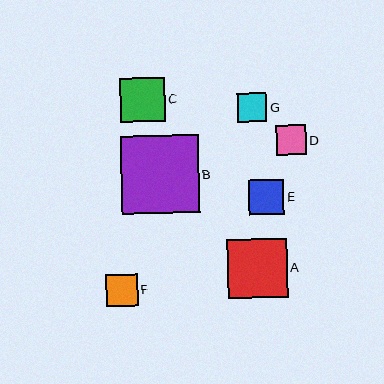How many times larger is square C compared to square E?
Square C is approximately 1.2 times the size of square E.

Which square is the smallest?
Square G is the smallest with a size of approximately 29 pixels.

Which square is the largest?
Square B is the largest with a size of approximately 78 pixels.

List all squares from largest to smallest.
From largest to smallest: B, A, C, E, F, D, G.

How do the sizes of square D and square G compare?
Square D and square G are approximately the same size.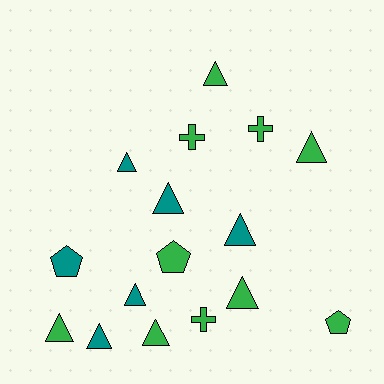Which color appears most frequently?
Green, with 10 objects.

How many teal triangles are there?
There are 5 teal triangles.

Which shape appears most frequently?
Triangle, with 10 objects.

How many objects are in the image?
There are 16 objects.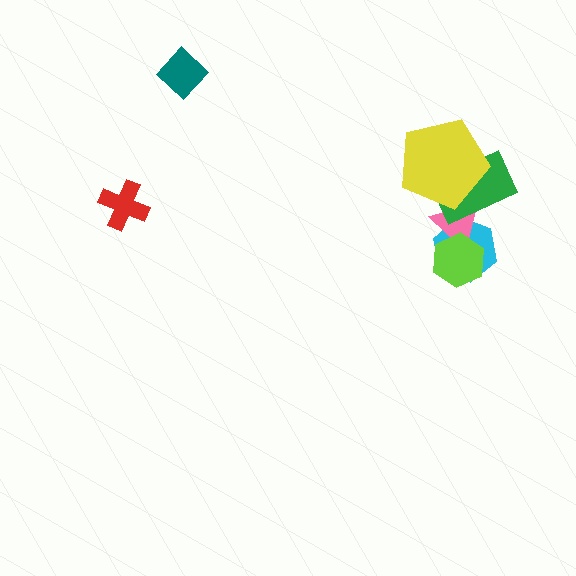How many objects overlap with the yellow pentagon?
2 objects overlap with the yellow pentagon.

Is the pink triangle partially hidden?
Yes, it is partially covered by another shape.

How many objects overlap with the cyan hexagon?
3 objects overlap with the cyan hexagon.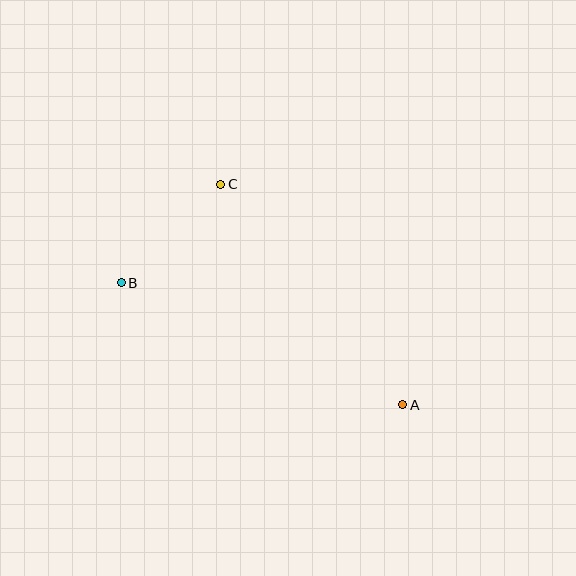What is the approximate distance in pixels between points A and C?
The distance between A and C is approximately 286 pixels.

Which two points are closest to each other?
Points B and C are closest to each other.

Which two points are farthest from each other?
Points A and B are farthest from each other.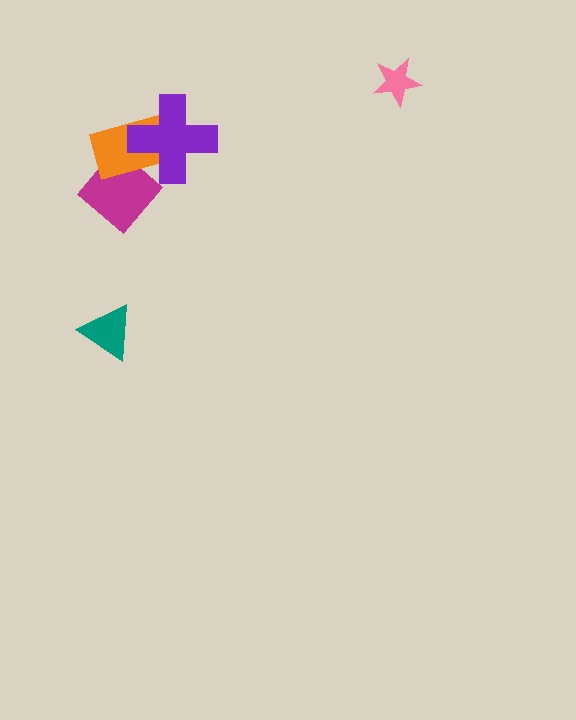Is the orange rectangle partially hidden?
Yes, it is partially covered by another shape.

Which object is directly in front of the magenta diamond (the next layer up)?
The orange rectangle is directly in front of the magenta diamond.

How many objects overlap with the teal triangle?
0 objects overlap with the teal triangle.